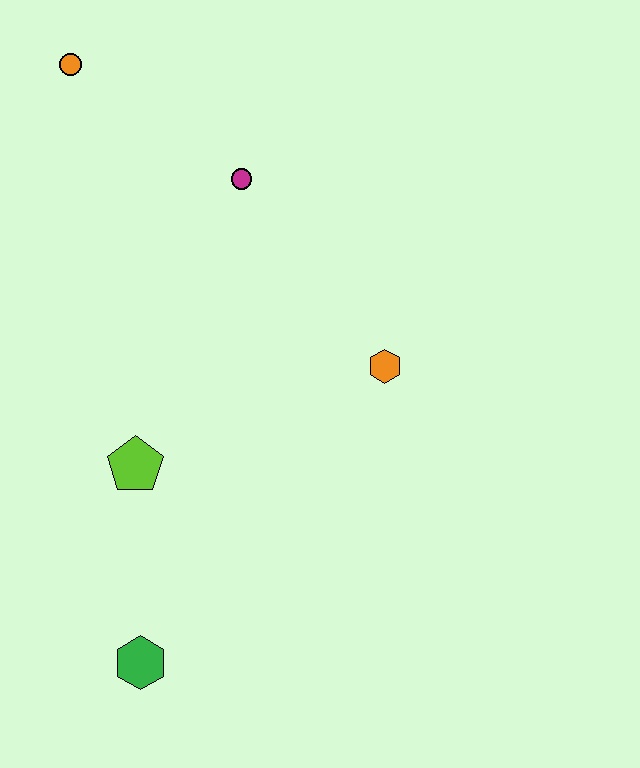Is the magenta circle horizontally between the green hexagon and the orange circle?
No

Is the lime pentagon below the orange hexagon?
Yes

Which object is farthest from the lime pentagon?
The orange circle is farthest from the lime pentagon.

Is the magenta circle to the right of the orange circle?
Yes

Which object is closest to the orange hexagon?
The magenta circle is closest to the orange hexagon.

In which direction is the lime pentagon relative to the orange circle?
The lime pentagon is below the orange circle.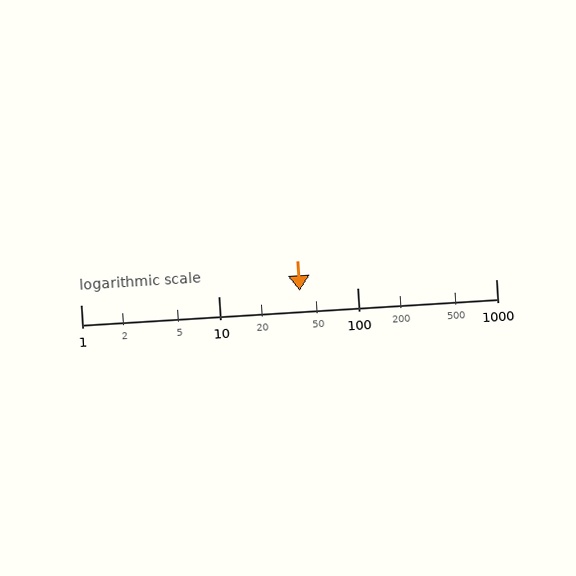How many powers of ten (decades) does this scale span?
The scale spans 3 decades, from 1 to 1000.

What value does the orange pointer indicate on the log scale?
The pointer indicates approximately 38.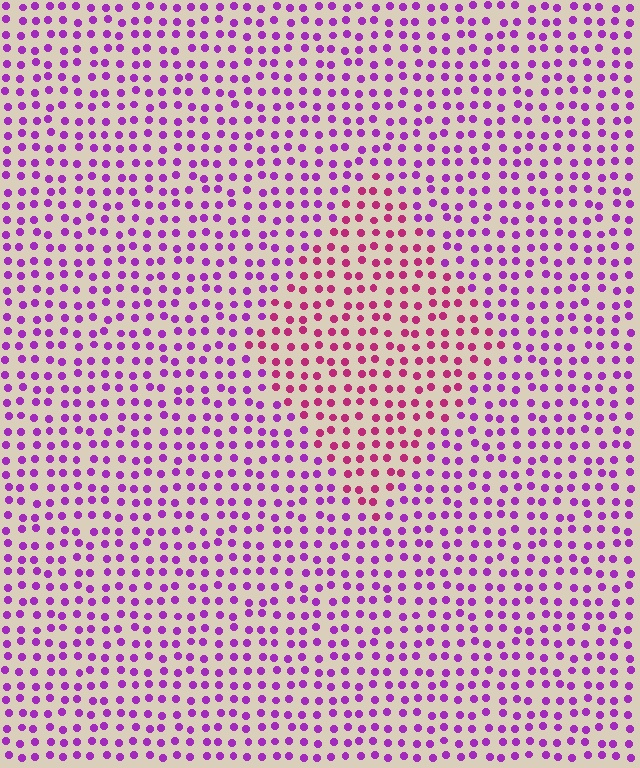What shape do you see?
I see a diamond.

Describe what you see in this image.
The image is filled with small purple elements in a uniform arrangement. A diamond-shaped region is visible where the elements are tinted to a slightly different hue, forming a subtle color boundary.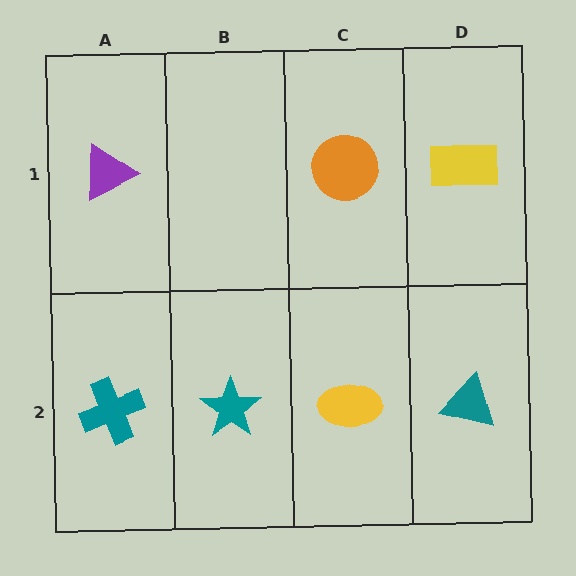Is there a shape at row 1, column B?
No, that cell is empty.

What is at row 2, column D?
A teal triangle.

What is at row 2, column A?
A teal cross.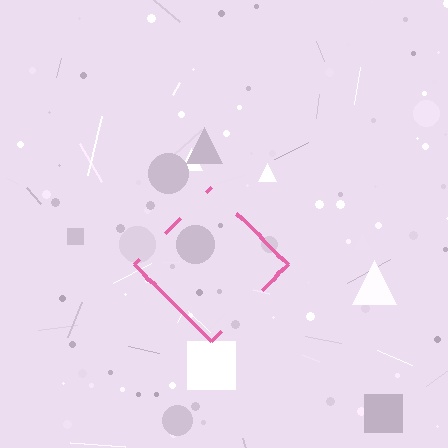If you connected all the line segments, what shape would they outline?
They would outline a diamond.